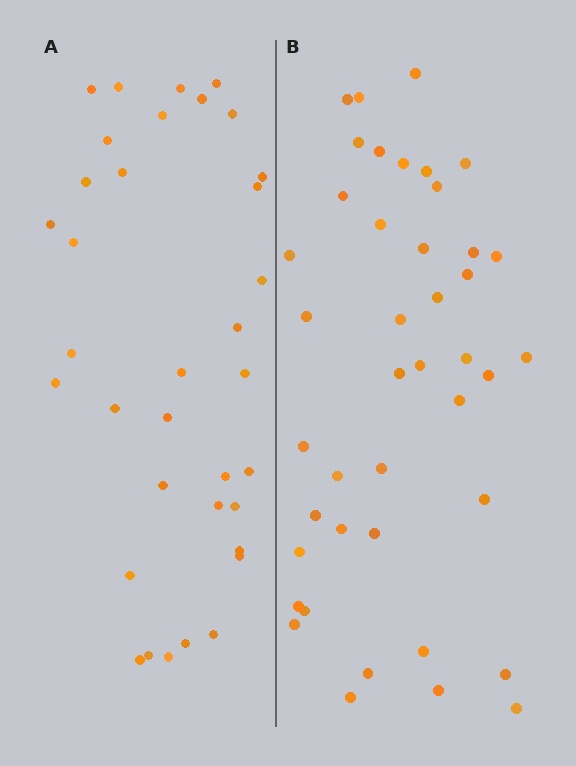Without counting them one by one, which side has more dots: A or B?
Region B (the right region) has more dots.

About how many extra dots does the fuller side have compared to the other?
Region B has roughly 8 or so more dots than region A.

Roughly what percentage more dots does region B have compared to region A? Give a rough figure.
About 20% more.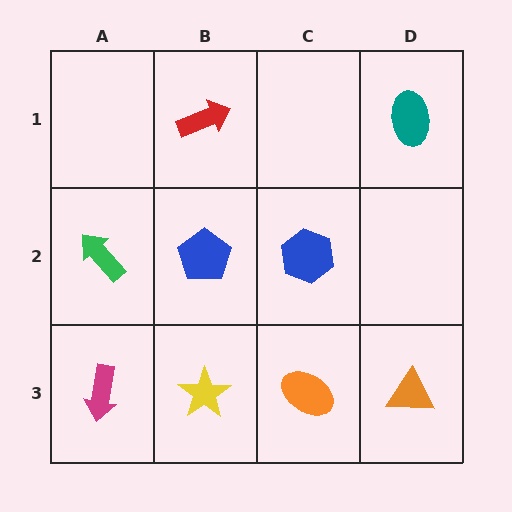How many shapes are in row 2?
3 shapes.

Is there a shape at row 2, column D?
No, that cell is empty.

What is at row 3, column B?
A yellow star.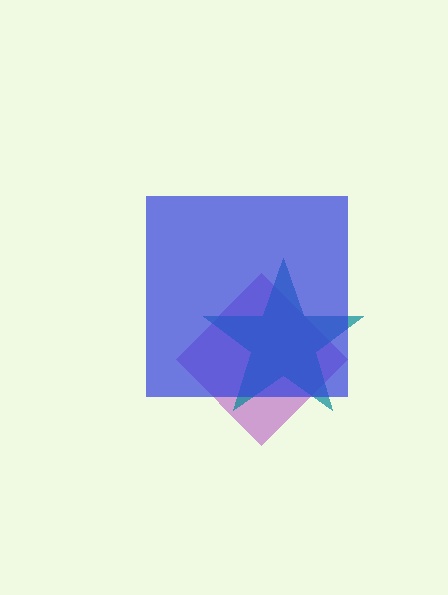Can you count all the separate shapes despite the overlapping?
Yes, there are 3 separate shapes.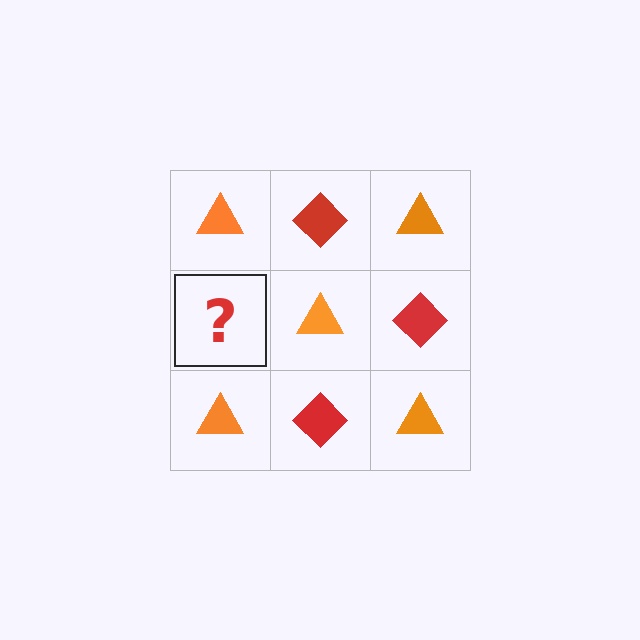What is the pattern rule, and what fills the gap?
The rule is that it alternates orange triangle and red diamond in a checkerboard pattern. The gap should be filled with a red diamond.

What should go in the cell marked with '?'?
The missing cell should contain a red diamond.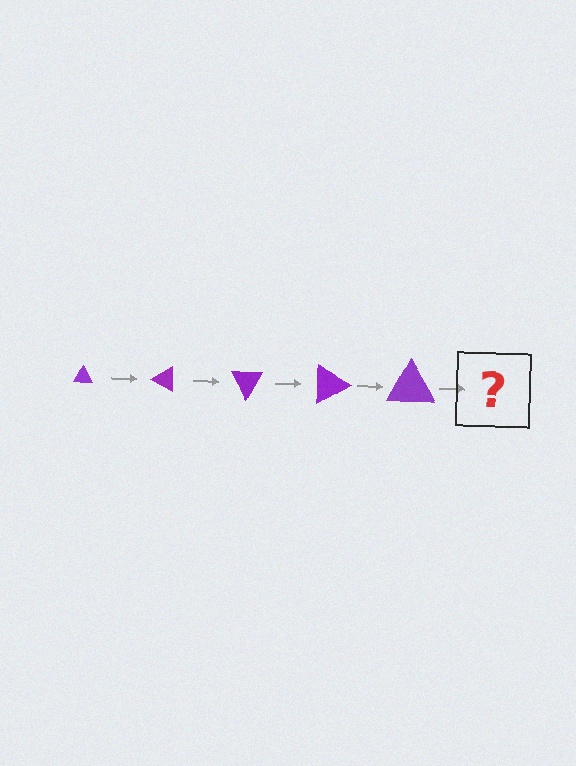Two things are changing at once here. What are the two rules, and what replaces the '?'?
The two rules are that the triangle grows larger each step and it rotates 30 degrees each step. The '?' should be a triangle, larger than the previous one and rotated 150 degrees from the start.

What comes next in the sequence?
The next element should be a triangle, larger than the previous one and rotated 150 degrees from the start.